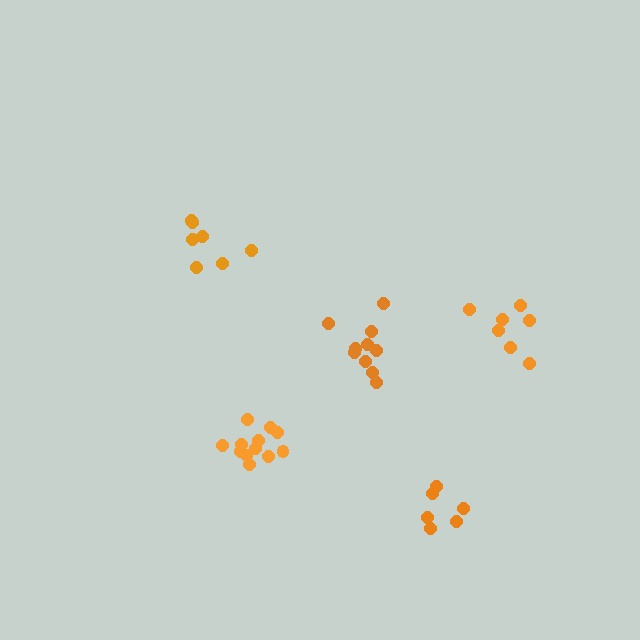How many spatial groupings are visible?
There are 5 spatial groupings.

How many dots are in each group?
Group 1: 12 dots, Group 2: 7 dots, Group 3: 6 dots, Group 4: 7 dots, Group 5: 10 dots (42 total).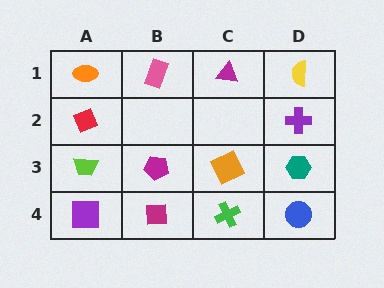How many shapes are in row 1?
4 shapes.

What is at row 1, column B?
A pink rectangle.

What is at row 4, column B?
A magenta square.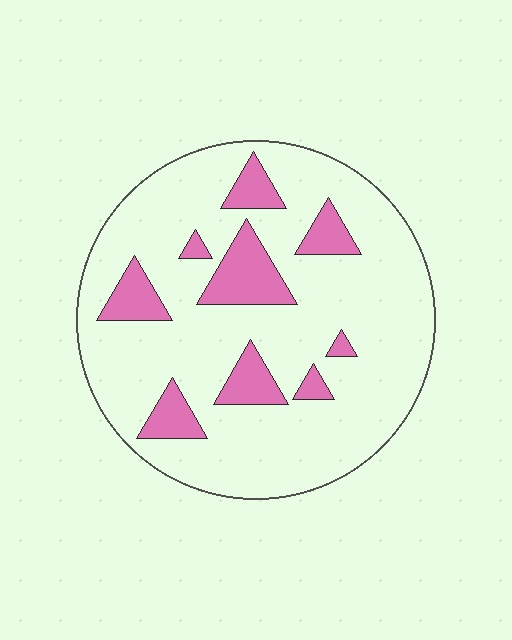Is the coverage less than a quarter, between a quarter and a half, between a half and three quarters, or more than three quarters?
Less than a quarter.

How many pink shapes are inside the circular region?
9.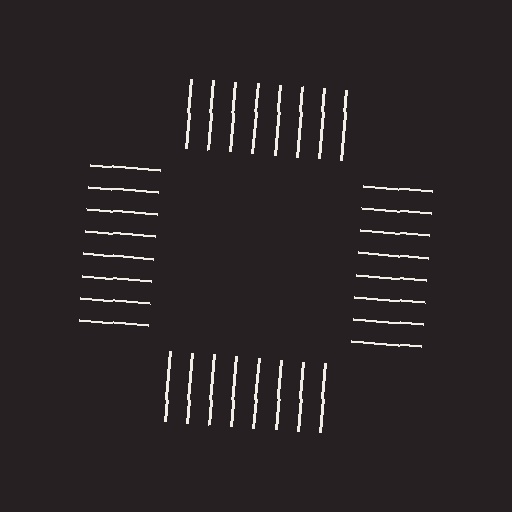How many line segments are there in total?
32 — 8 along each of the 4 edges.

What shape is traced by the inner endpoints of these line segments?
An illusory square — the line segments terminate on its edges but no continuous stroke is drawn.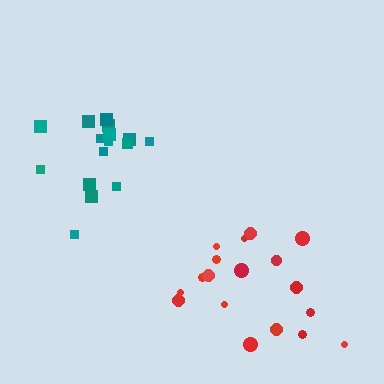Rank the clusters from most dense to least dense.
teal, red.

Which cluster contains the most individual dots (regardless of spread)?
Teal (18).